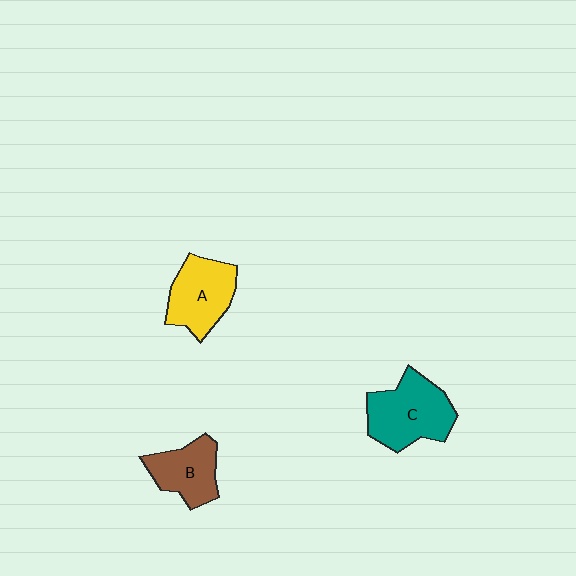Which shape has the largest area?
Shape C (teal).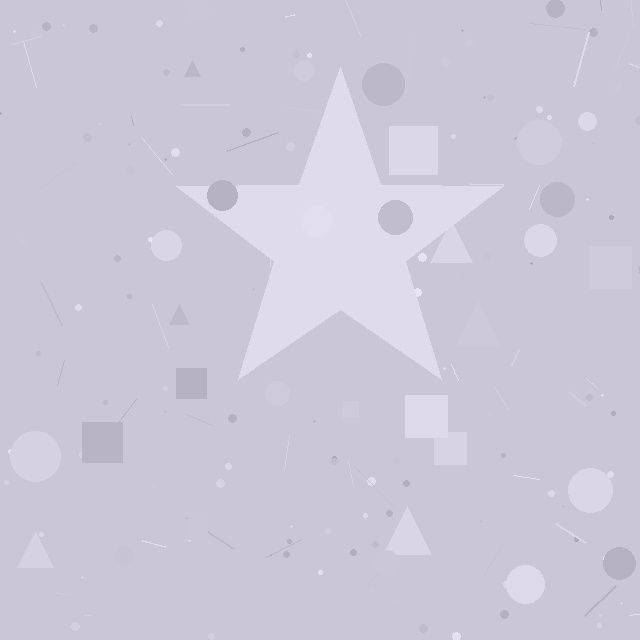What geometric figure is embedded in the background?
A star is embedded in the background.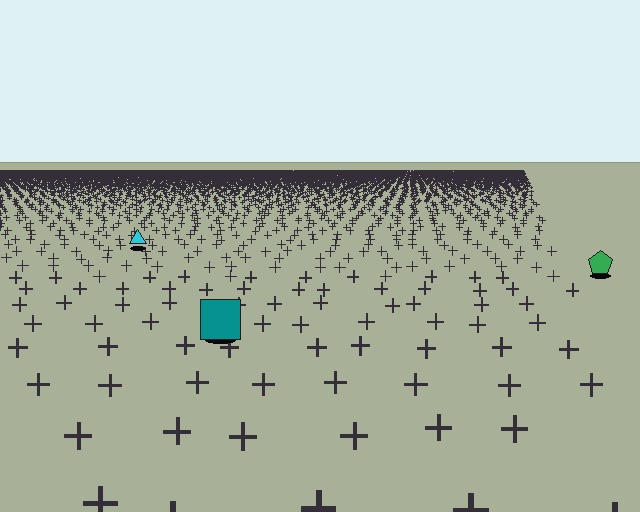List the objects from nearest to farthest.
From nearest to farthest: the teal square, the green pentagon, the cyan triangle.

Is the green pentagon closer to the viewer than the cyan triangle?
Yes. The green pentagon is closer — you can tell from the texture gradient: the ground texture is coarser near it.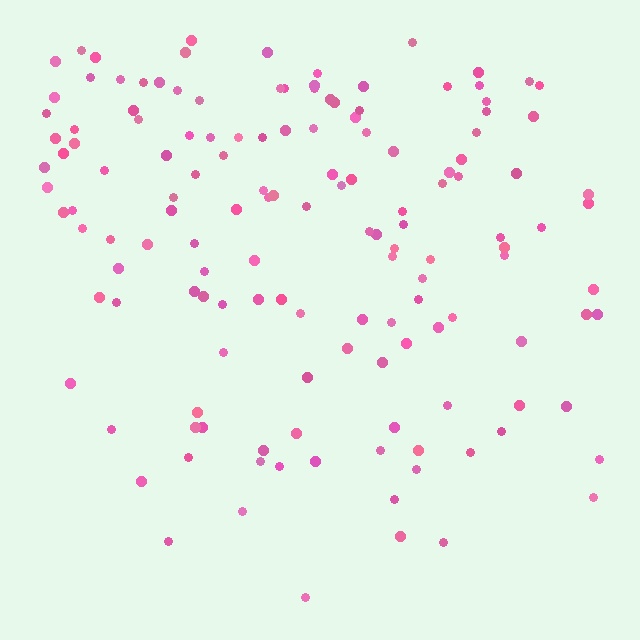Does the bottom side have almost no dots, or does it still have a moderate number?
Still a moderate number, just noticeably fewer than the top.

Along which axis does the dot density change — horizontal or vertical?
Vertical.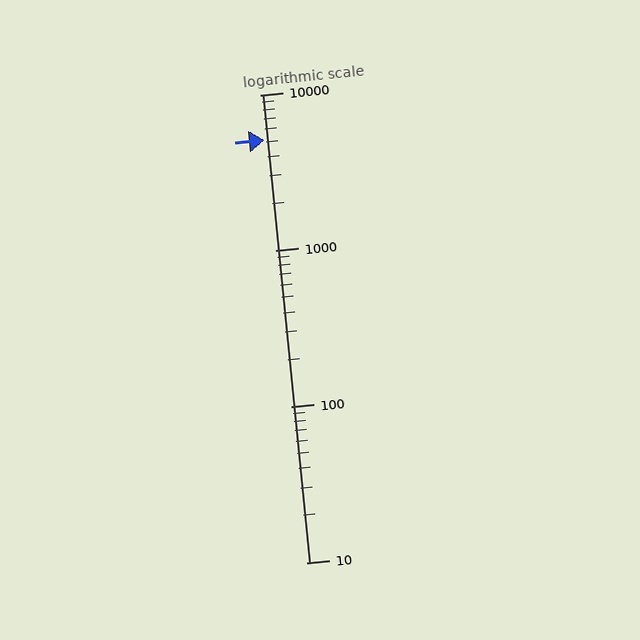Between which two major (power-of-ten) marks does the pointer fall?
The pointer is between 1000 and 10000.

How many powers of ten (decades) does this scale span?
The scale spans 3 decades, from 10 to 10000.